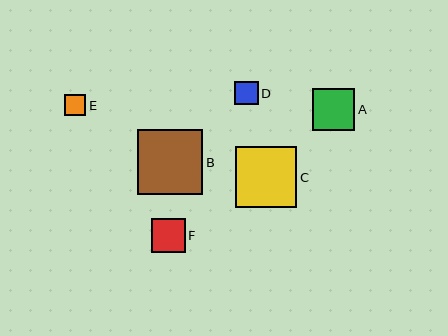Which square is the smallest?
Square E is the smallest with a size of approximately 21 pixels.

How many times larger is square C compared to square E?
Square C is approximately 2.9 times the size of square E.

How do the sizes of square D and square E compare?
Square D and square E are approximately the same size.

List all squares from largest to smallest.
From largest to smallest: B, C, A, F, D, E.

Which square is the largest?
Square B is the largest with a size of approximately 65 pixels.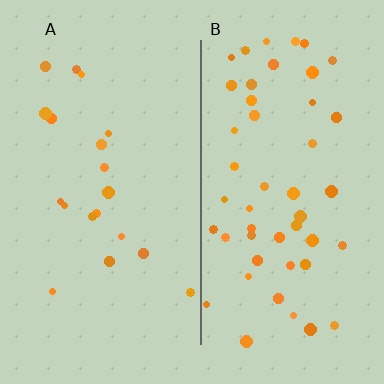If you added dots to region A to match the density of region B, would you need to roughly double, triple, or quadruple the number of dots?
Approximately triple.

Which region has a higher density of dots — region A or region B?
B (the right).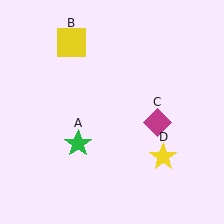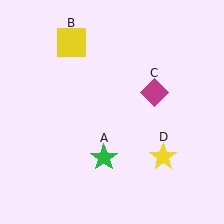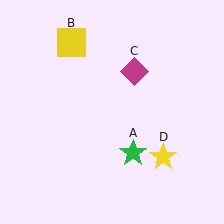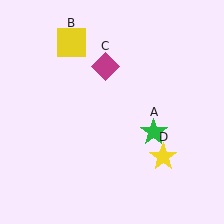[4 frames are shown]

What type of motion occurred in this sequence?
The green star (object A), magenta diamond (object C) rotated counterclockwise around the center of the scene.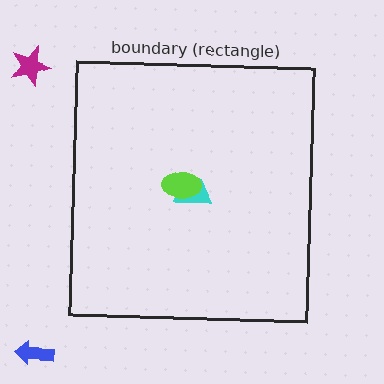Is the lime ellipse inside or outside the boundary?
Inside.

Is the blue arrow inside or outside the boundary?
Outside.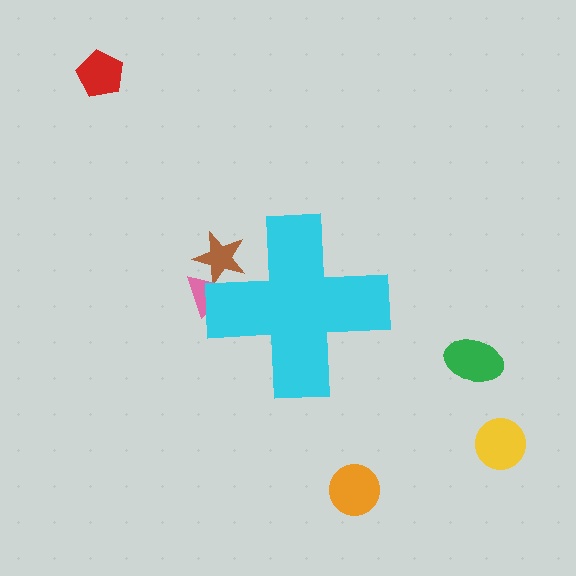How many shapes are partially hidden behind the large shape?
2 shapes are partially hidden.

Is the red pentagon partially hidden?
No, the red pentagon is fully visible.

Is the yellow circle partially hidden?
No, the yellow circle is fully visible.